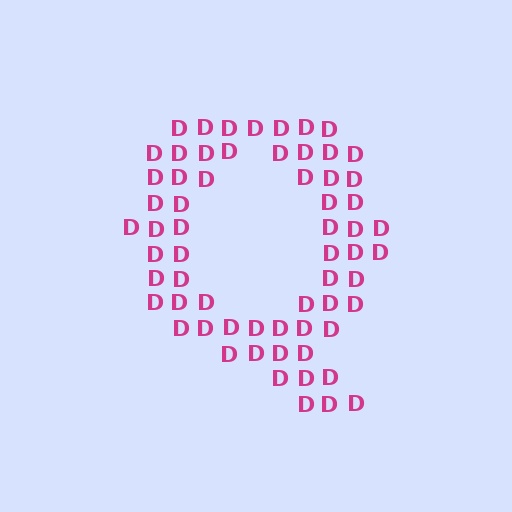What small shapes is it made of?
It is made of small letter D's.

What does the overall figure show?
The overall figure shows the letter Q.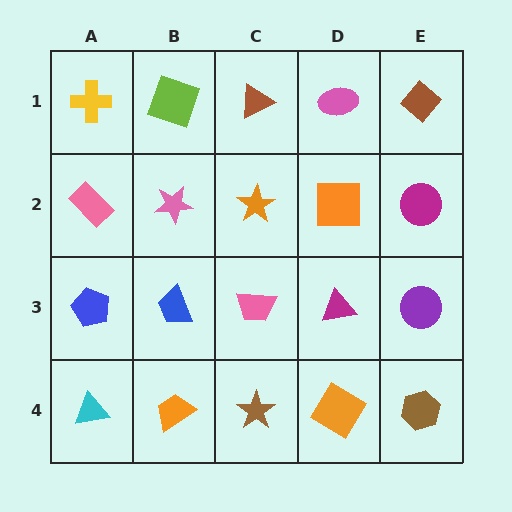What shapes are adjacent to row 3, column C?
An orange star (row 2, column C), a brown star (row 4, column C), a blue trapezoid (row 3, column B), a magenta triangle (row 3, column D).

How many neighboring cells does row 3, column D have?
4.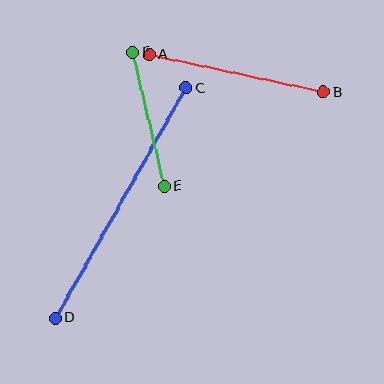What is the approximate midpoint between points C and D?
The midpoint is at approximately (121, 203) pixels.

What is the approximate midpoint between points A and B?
The midpoint is at approximately (236, 73) pixels.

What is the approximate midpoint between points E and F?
The midpoint is at approximately (149, 119) pixels.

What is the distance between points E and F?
The distance is approximately 137 pixels.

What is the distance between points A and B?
The distance is approximately 178 pixels.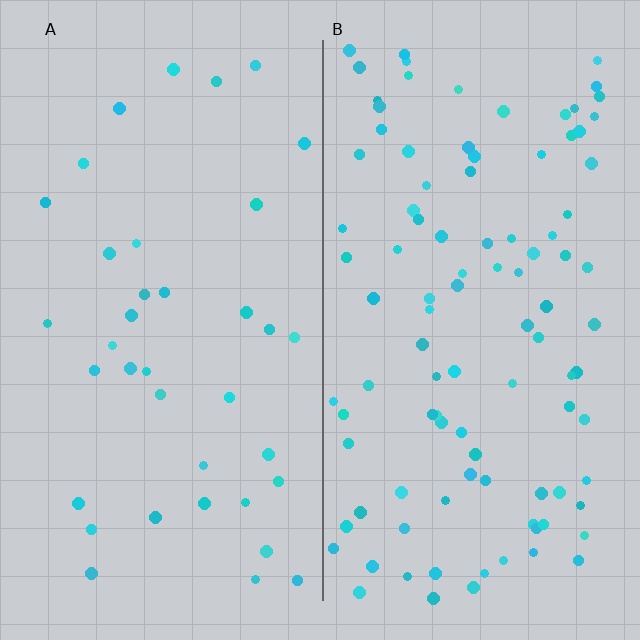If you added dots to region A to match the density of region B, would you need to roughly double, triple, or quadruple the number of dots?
Approximately triple.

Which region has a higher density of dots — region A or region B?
B (the right).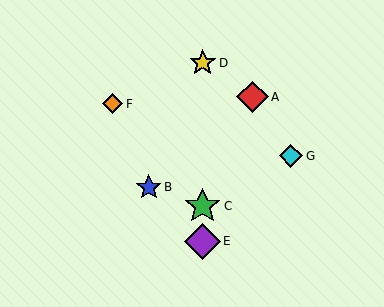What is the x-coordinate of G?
Object G is at x≈291.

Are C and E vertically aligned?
Yes, both are at x≈203.